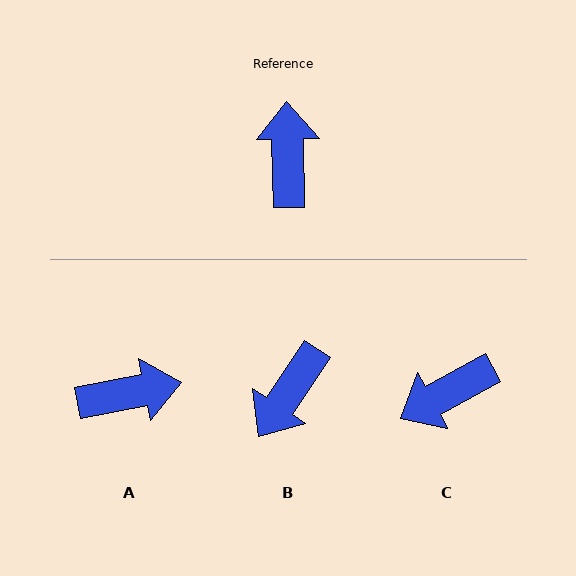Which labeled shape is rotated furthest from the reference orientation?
B, about 145 degrees away.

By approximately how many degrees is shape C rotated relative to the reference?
Approximately 118 degrees counter-clockwise.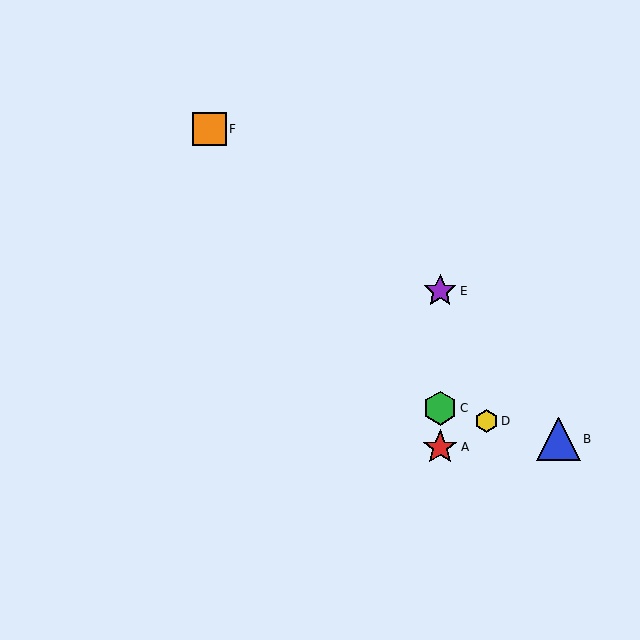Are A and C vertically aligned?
Yes, both are at x≈440.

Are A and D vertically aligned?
No, A is at x≈440 and D is at x≈487.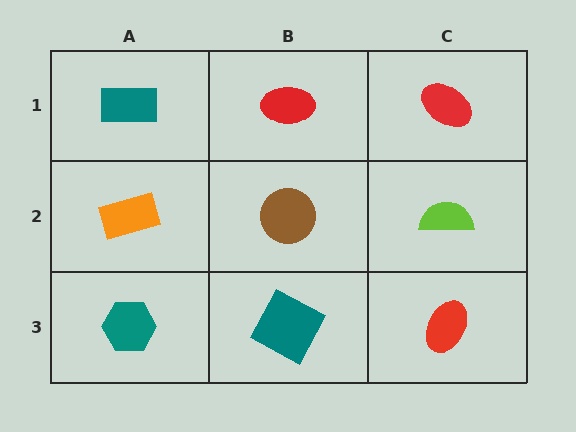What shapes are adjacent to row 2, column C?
A red ellipse (row 1, column C), a red ellipse (row 3, column C), a brown circle (row 2, column B).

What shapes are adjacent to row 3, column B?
A brown circle (row 2, column B), a teal hexagon (row 3, column A), a red ellipse (row 3, column C).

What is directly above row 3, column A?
An orange rectangle.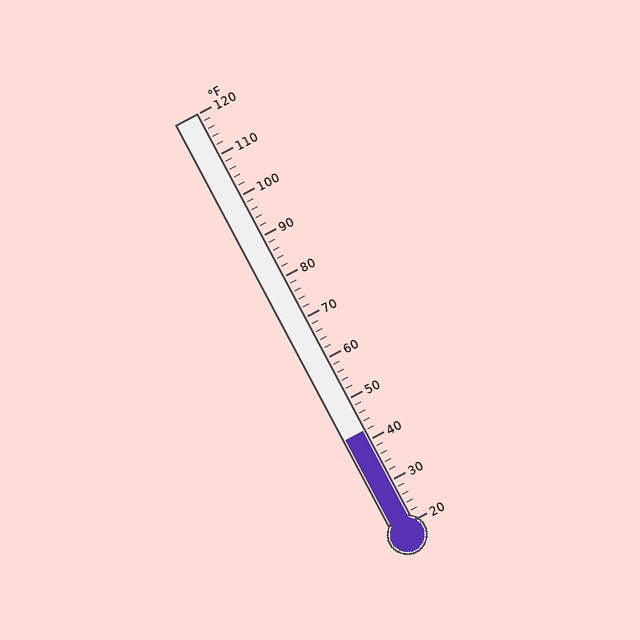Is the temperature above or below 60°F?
The temperature is below 60°F.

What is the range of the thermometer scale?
The thermometer scale ranges from 20°F to 120°F.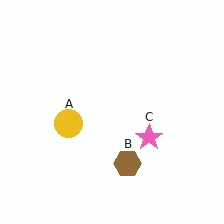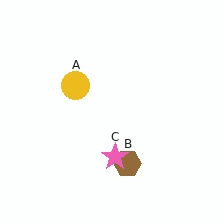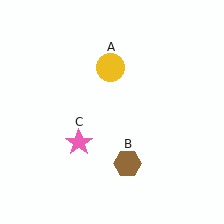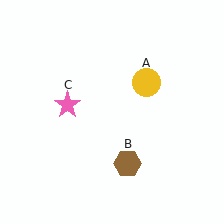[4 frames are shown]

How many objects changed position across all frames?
2 objects changed position: yellow circle (object A), pink star (object C).